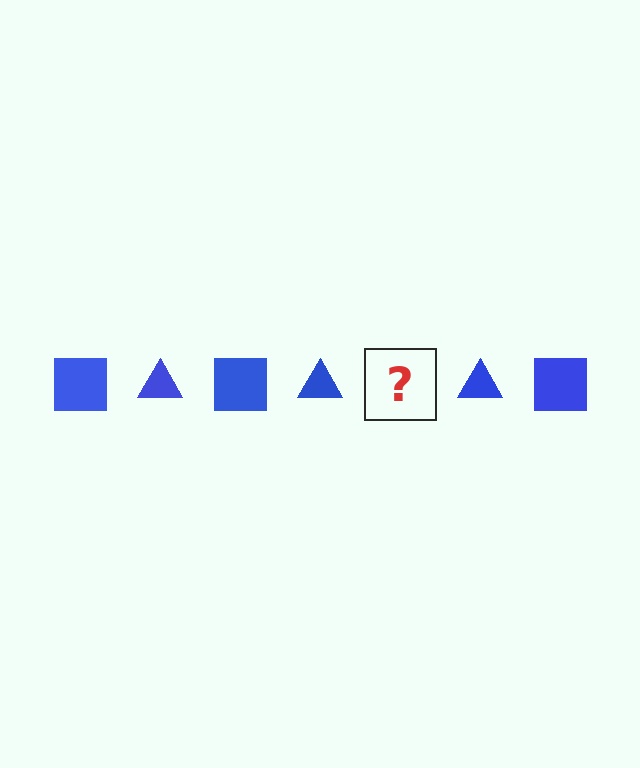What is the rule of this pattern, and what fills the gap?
The rule is that the pattern cycles through square, triangle shapes in blue. The gap should be filled with a blue square.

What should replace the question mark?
The question mark should be replaced with a blue square.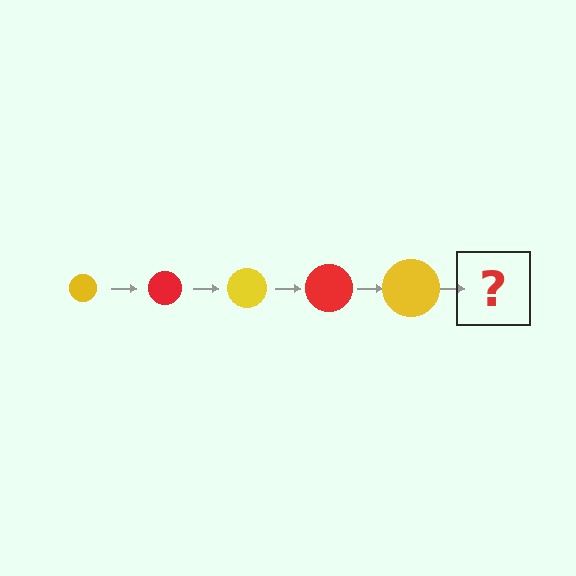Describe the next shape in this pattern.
It should be a red circle, larger than the previous one.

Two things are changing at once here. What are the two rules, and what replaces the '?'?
The two rules are that the circle grows larger each step and the color cycles through yellow and red. The '?' should be a red circle, larger than the previous one.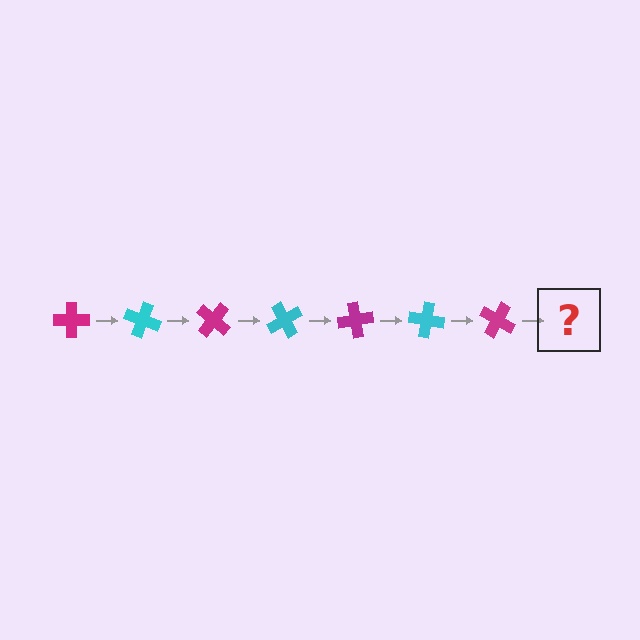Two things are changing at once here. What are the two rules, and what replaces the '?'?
The two rules are that it rotates 20 degrees each step and the color cycles through magenta and cyan. The '?' should be a cyan cross, rotated 140 degrees from the start.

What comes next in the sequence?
The next element should be a cyan cross, rotated 140 degrees from the start.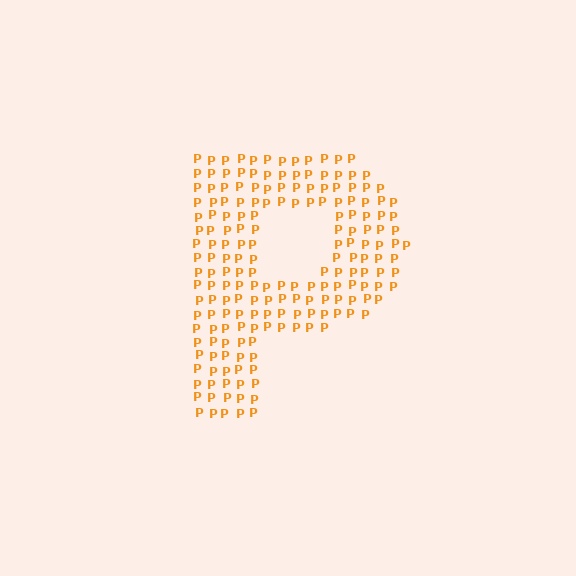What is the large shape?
The large shape is the letter P.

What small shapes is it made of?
It is made of small letter P's.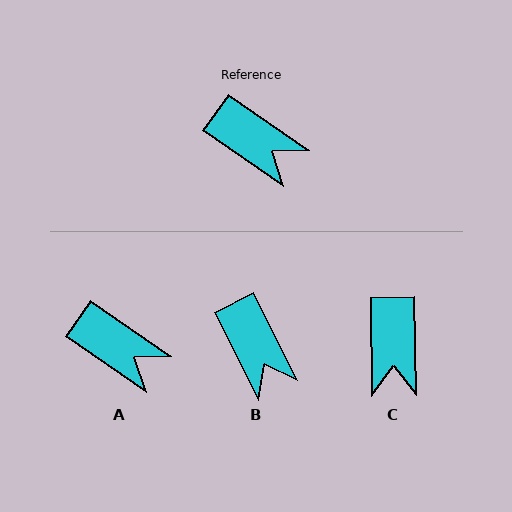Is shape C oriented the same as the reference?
No, it is off by about 55 degrees.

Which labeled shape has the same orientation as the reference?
A.